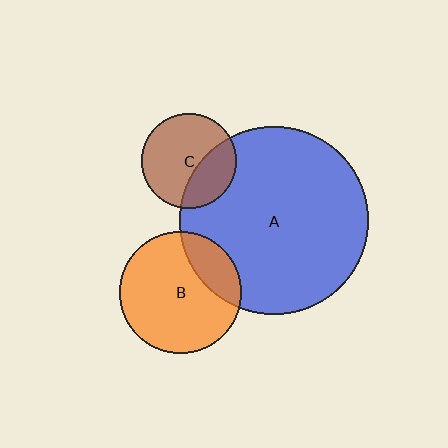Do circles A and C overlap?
Yes.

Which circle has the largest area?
Circle A (blue).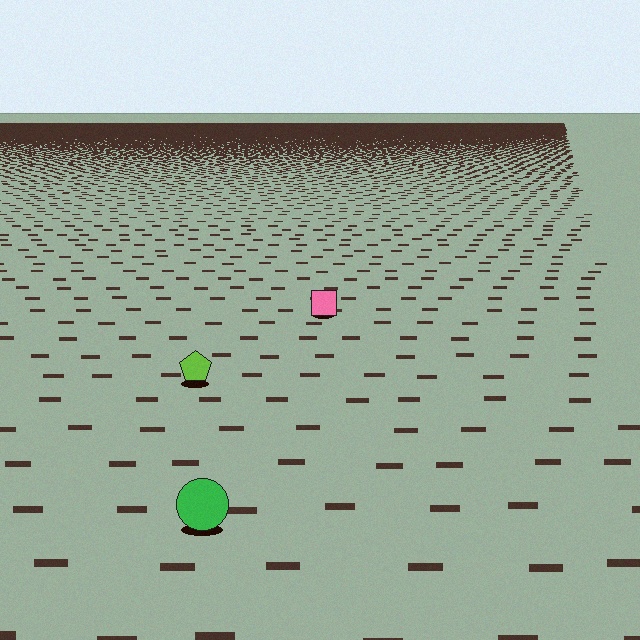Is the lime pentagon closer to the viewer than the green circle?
No. The green circle is closer — you can tell from the texture gradient: the ground texture is coarser near it.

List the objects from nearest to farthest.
From nearest to farthest: the green circle, the lime pentagon, the pink square.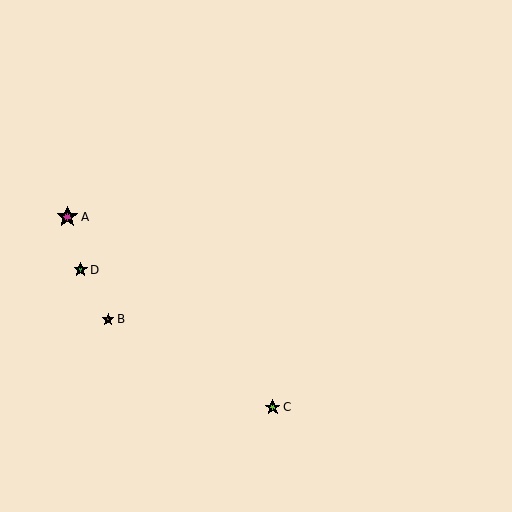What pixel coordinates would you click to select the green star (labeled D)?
Click at (81, 270) to select the green star D.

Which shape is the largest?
The magenta star (labeled A) is the largest.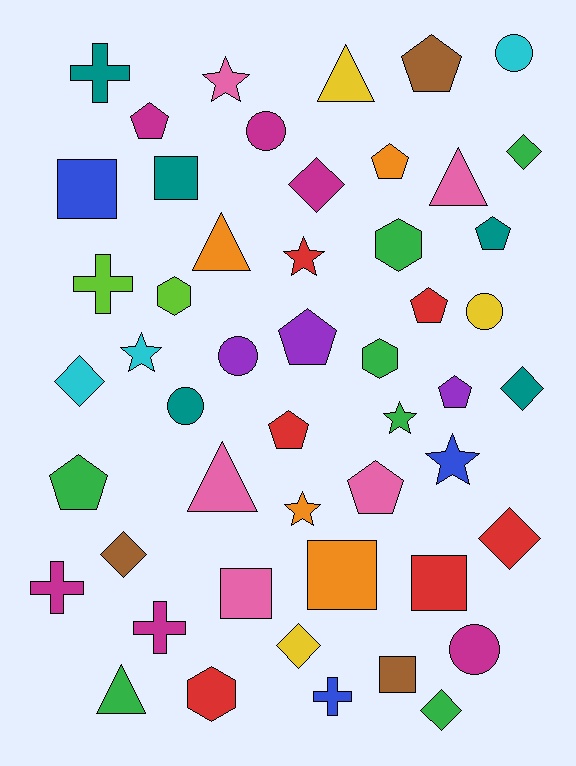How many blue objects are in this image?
There are 3 blue objects.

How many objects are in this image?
There are 50 objects.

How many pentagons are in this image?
There are 10 pentagons.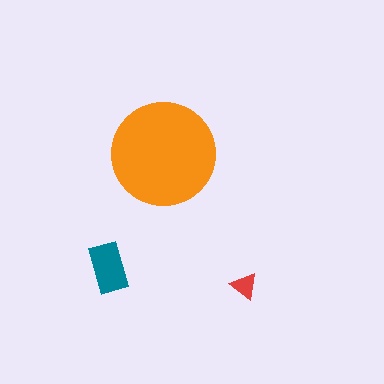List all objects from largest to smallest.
The orange circle, the teal rectangle, the red triangle.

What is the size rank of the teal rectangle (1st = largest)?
2nd.